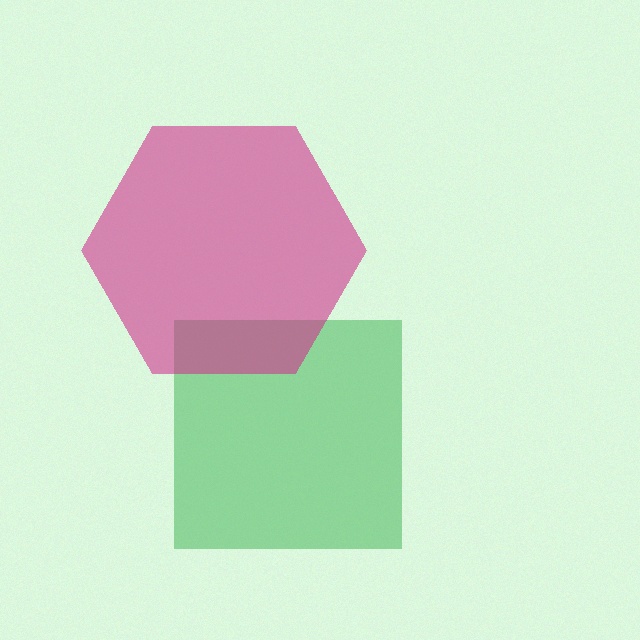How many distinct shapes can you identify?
There are 2 distinct shapes: a green square, a magenta hexagon.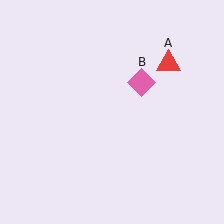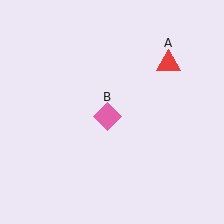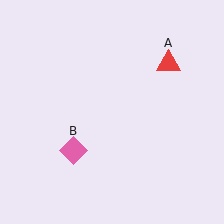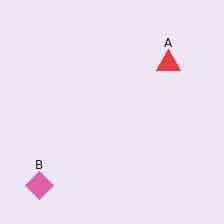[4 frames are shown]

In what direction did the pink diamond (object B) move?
The pink diamond (object B) moved down and to the left.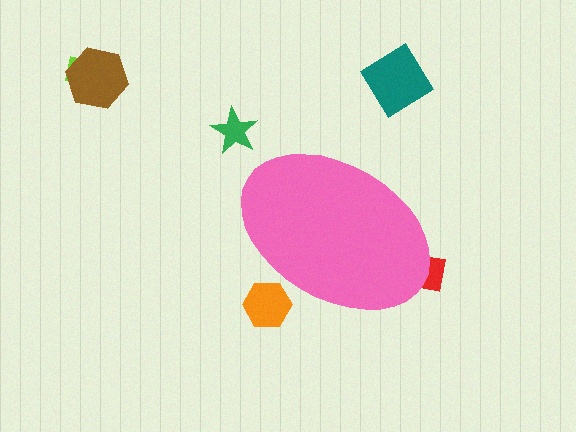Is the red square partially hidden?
Yes, the red square is partially hidden behind the pink ellipse.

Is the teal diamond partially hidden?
No, the teal diamond is fully visible.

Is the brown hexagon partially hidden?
No, the brown hexagon is fully visible.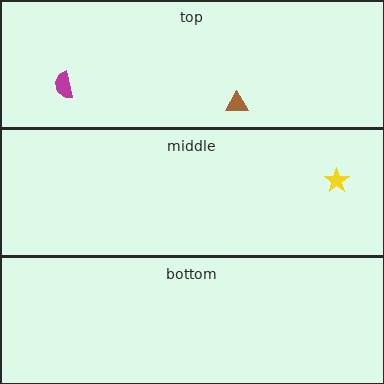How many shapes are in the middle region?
1.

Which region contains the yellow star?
The middle region.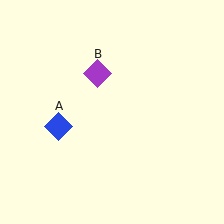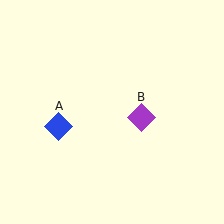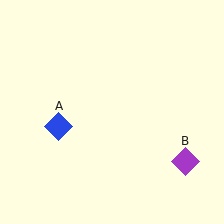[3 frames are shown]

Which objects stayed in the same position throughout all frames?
Blue diamond (object A) remained stationary.